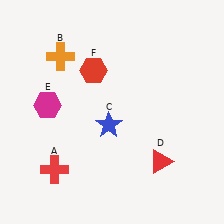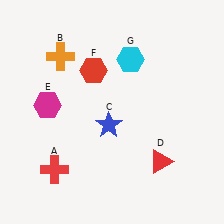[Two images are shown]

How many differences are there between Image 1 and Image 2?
There is 1 difference between the two images.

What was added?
A cyan hexagon (G) was added in Image 2.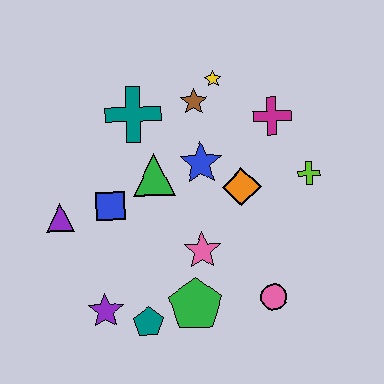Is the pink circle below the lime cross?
Yes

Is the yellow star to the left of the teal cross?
No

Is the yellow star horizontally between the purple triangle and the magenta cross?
Yes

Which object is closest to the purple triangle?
The blue square is closest to the purple triangle.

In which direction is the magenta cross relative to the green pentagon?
The magenta cross is above the green pentagon.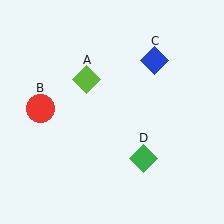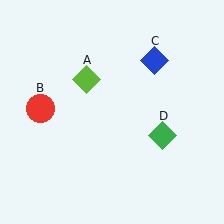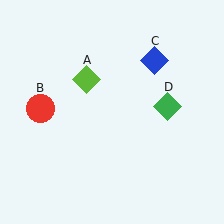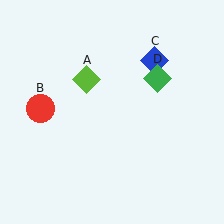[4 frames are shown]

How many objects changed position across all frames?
1 object changed position: green diamond (object D).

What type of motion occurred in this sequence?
The green diamond (object D) rotated counterclockwise around the center of the scene.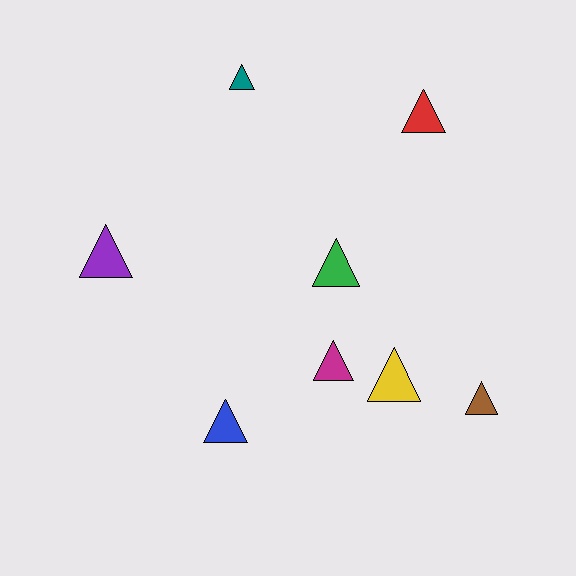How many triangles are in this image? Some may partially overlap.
There are 8 triangles.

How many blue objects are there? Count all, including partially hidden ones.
There is 1 blue object.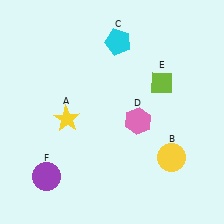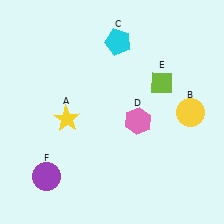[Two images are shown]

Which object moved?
The yellow circle (B) moved up.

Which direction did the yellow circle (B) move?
The yellow circle (B) moved up.